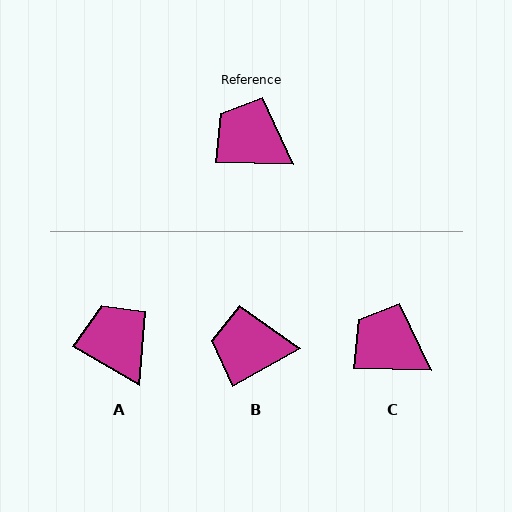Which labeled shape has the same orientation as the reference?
C.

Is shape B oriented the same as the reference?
No, it is off by about 31 degrees.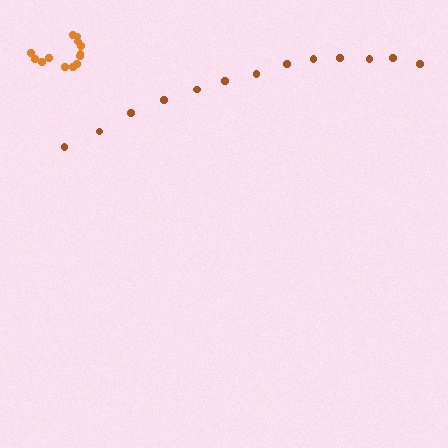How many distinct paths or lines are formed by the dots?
There are 2 distinct paths.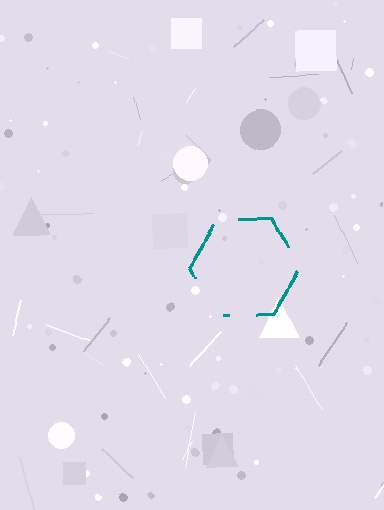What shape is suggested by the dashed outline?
The dashed outline suggests a hexagon.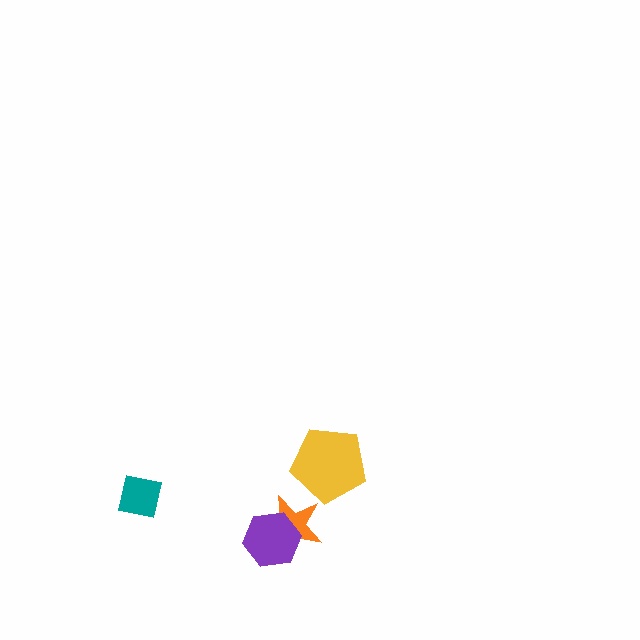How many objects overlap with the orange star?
1 object overlaps with the orange star.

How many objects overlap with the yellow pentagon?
0 objects overlap with the yellow pentagon.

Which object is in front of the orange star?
The purple hexagon is in front of the orange star.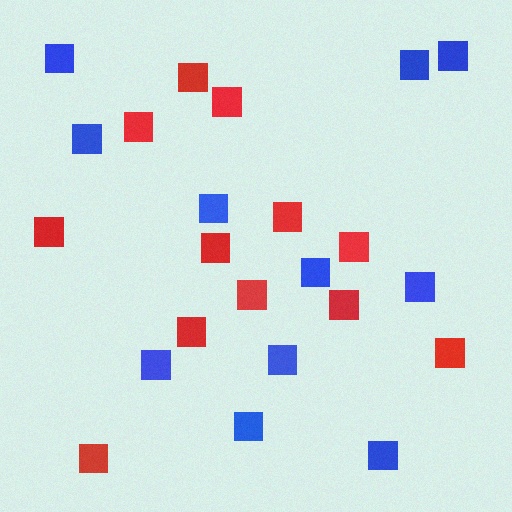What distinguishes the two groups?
There are 2 groups: one group of blue squares (11) and one group of red squares (12).